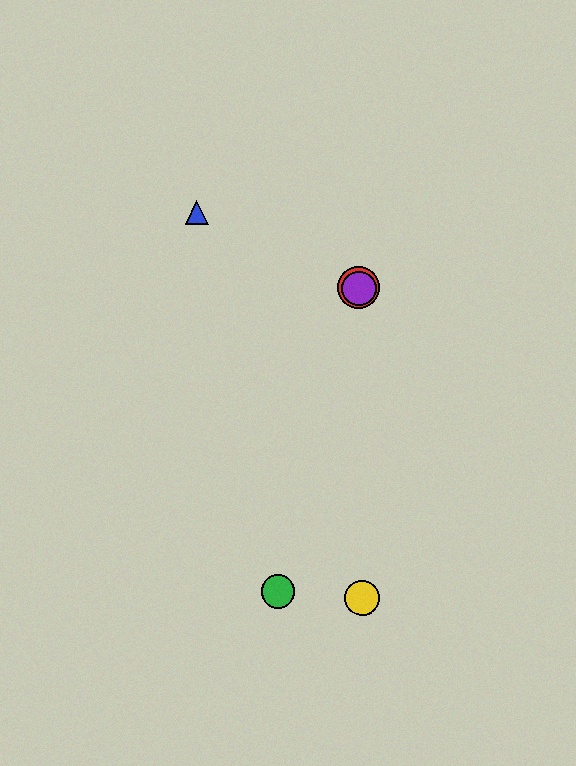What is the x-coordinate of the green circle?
The green circle is at x≈278.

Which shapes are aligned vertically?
The red circle, the yellow circle, the purple circle are aligned vertically.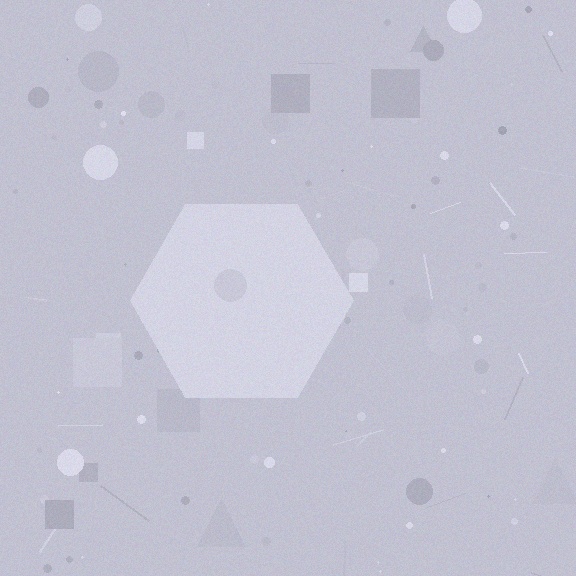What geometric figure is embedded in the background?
A hexagon is embedded in the background.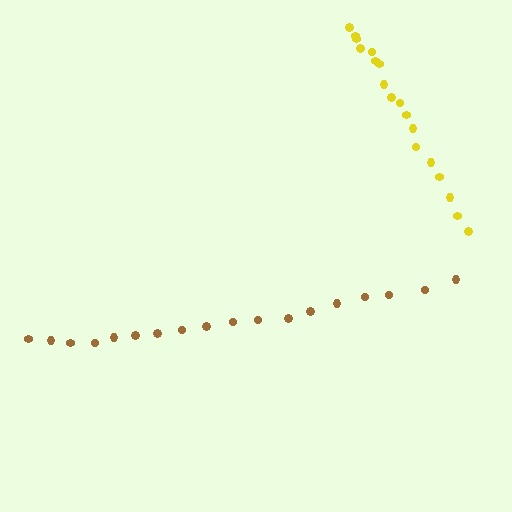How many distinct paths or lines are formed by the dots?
There are 2 distinct paths.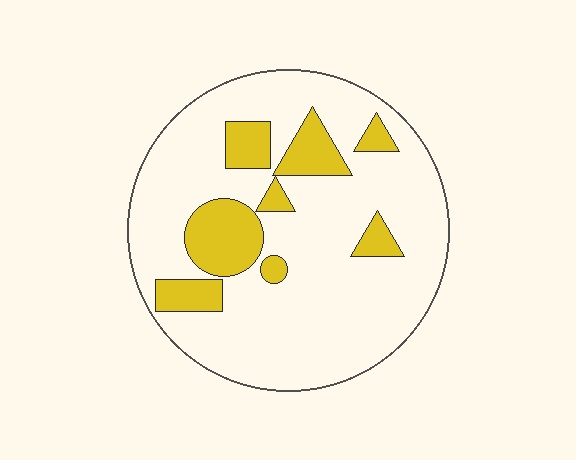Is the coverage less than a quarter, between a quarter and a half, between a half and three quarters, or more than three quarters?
Less than a quarter.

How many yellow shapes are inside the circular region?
8.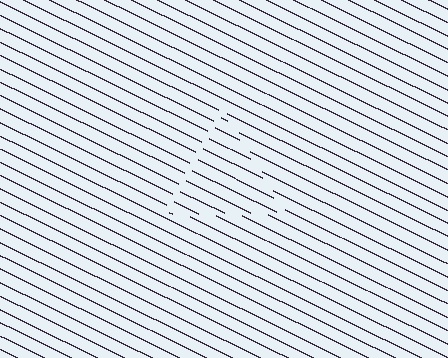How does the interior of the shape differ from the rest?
The interior of the shape contains the same grating, shifted by half a period — the contour is defined by the phase discontinuity where line-ends from the inner and outer gratings abut.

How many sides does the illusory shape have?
3 sides — the line-ends trace a triangle.